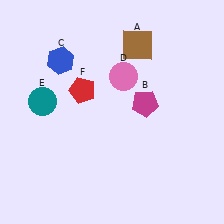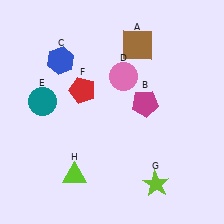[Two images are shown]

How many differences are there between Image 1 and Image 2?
There are 2 differences between the two images.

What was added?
A lime star (G), a lime triangle (H) were added in Image 2.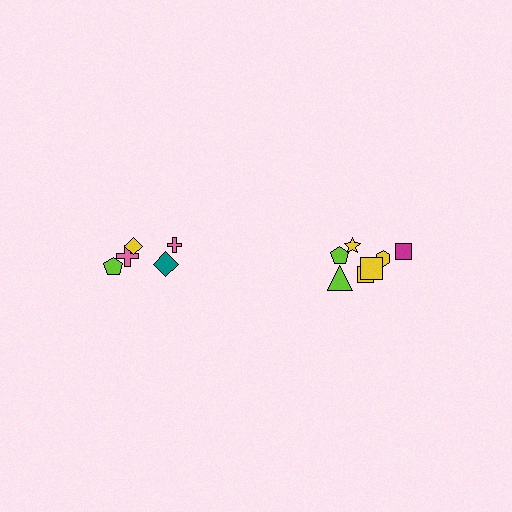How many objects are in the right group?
There are 7 objects.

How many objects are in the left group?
There are 5 objects.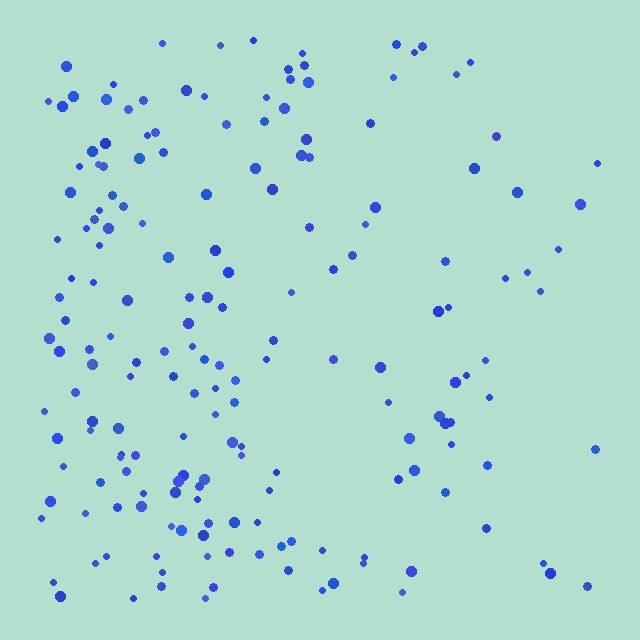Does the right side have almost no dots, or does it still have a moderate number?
Still a moderate number, just noticeably fewer than the left.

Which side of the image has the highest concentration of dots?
The left.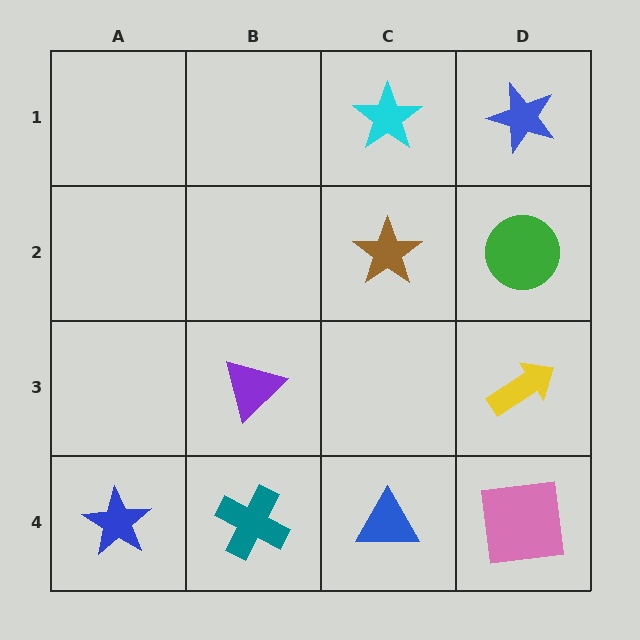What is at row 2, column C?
A brown star.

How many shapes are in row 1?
2 shapes.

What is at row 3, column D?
A yellow arrow.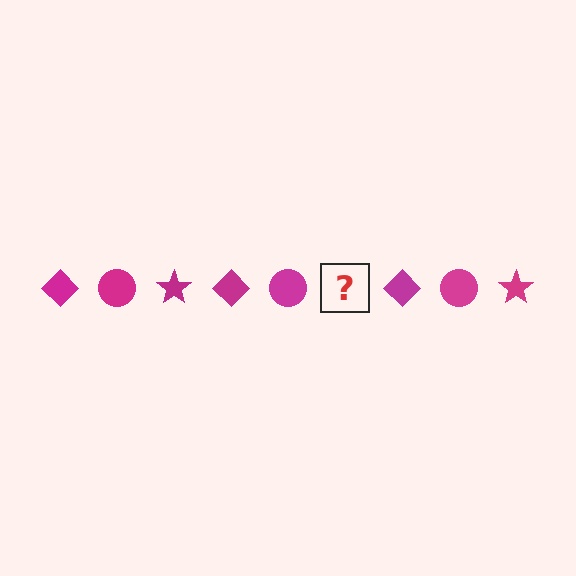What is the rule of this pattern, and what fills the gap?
The rule is that the pattern cycles through diamond, circle, star shapes in magenta. The gap should be filled with a magenta star.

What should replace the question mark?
The question mark should be replaced with a magenta star.